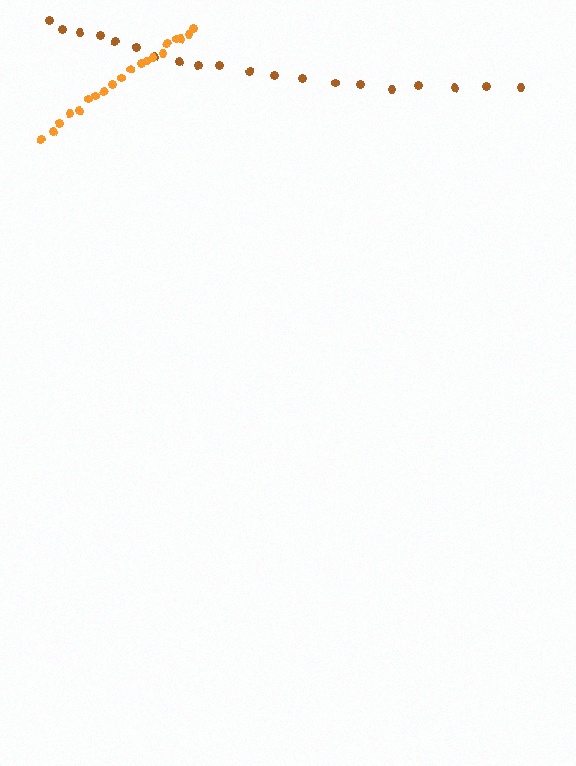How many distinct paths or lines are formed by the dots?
There are 2 distinct paths.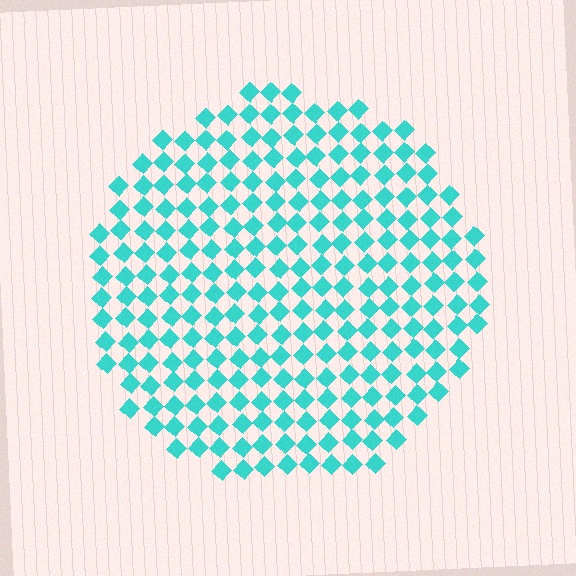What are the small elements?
The small elements are diamonds.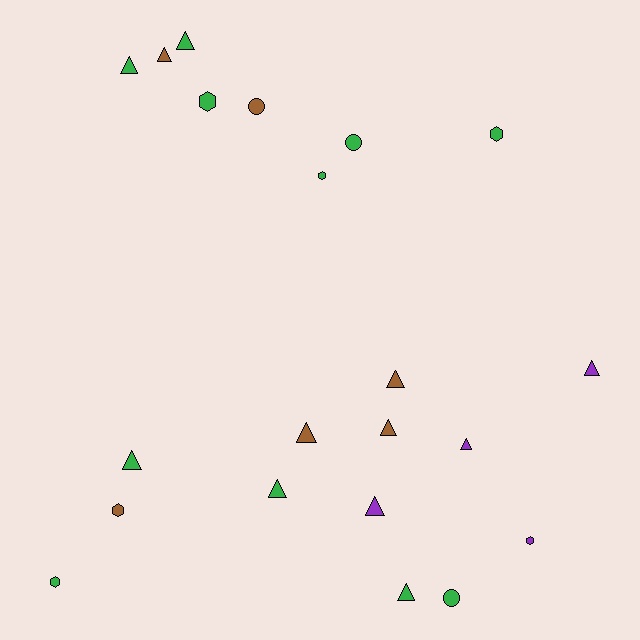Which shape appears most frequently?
Triangle, with 12 objects.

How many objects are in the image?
There are 21 objects.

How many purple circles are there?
There are no purple circles.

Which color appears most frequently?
Green, with 11 objects.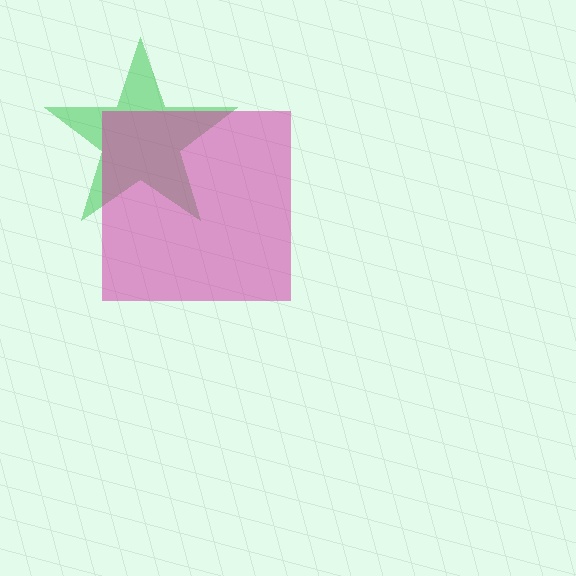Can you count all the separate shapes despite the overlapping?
Yes, there are 2 separate shapes.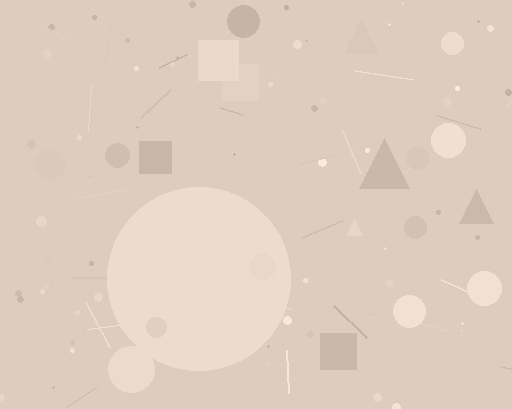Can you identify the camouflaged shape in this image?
The camouflaged shape is a circle.